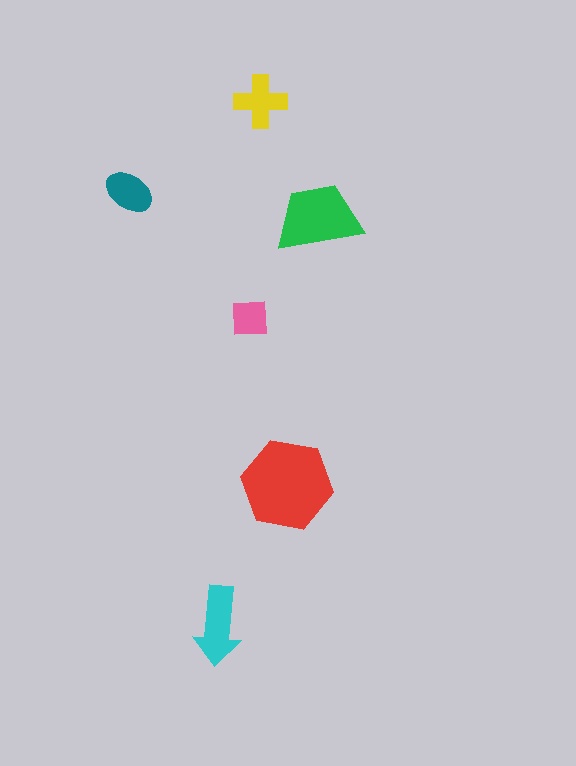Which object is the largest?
The red hexagon.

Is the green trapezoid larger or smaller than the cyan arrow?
Larger.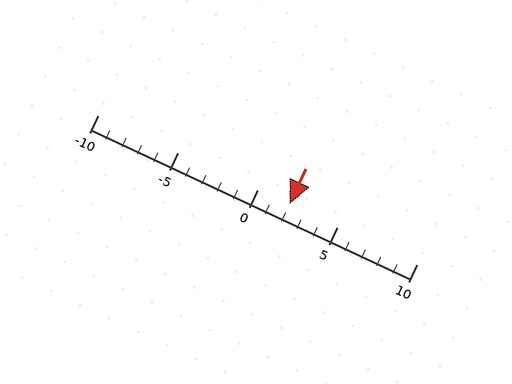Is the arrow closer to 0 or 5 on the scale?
The arrow is closer to 0.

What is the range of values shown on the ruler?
The ruler shows values from -10 to 10.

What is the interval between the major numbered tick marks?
The major tick marks are spaced 5 units apart.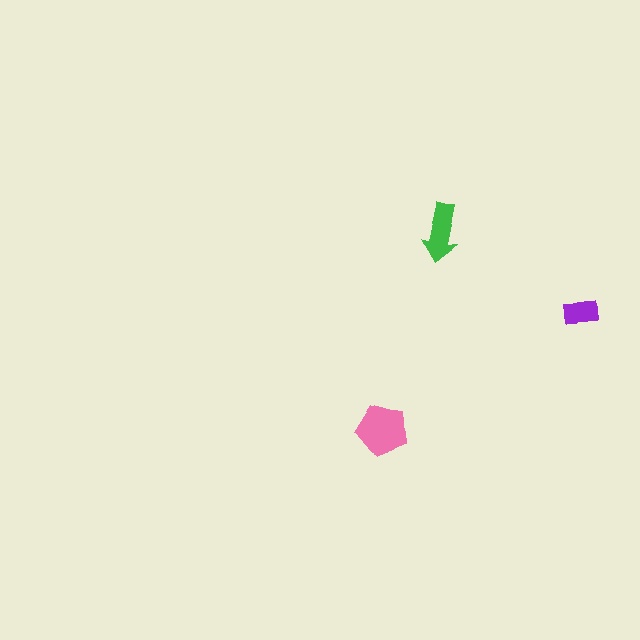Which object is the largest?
The pink pentagon.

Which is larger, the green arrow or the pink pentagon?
The pink pentagon.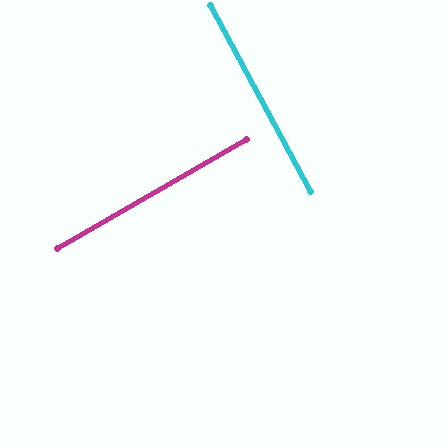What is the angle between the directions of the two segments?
Approximately 89 degrees.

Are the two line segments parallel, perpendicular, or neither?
Perpendicular — they meet at approximately 89°.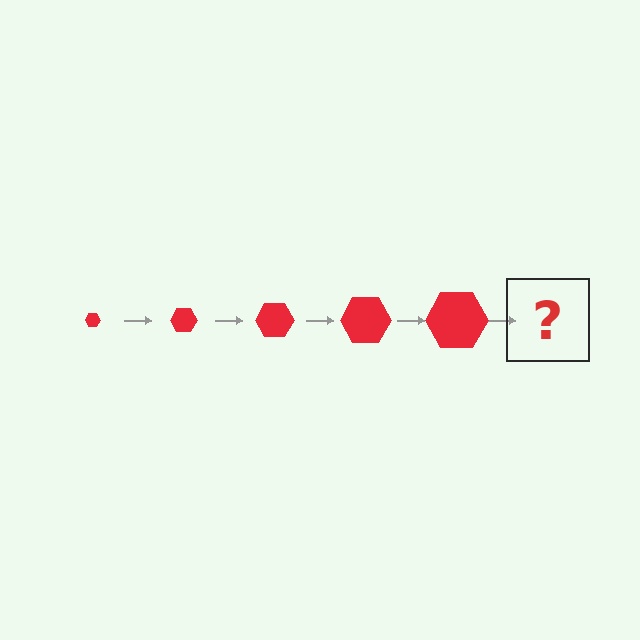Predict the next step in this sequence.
The next step is a red hexagon, larger than the previous one.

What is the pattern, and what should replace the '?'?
The pattern is that the hexagon gets progressively larger each step. The '?' should be a red hexagon, larger than the previous one.